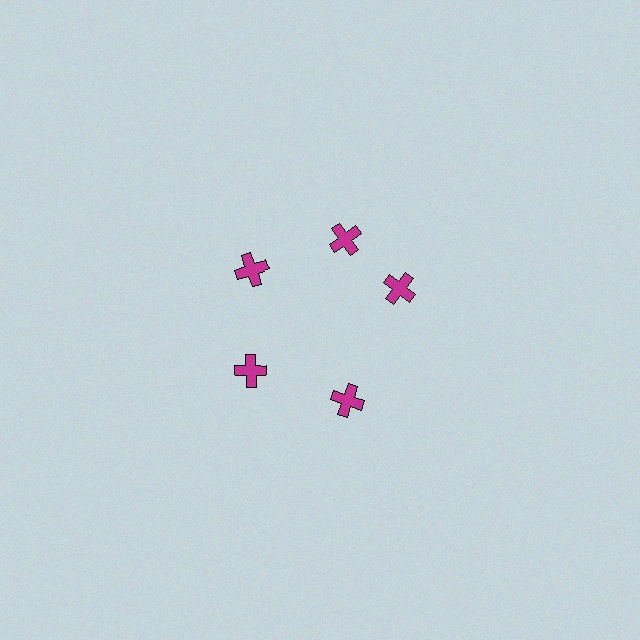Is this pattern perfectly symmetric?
No. The 5 magenta crosses are arranged in a ring, but one element near the 3 o'clock position is rotated out of alignment along the ring, breaking the 5-fold rotational symmetry.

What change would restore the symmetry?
The symmetry would be restored by rotating it back into even spacing with its neighbors so that all 5 crosses sit at equal angles and equal distance from the center.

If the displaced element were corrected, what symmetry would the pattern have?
It would have 5-fold rotational symmetry — the pattern would map onto itself every 72 degrees.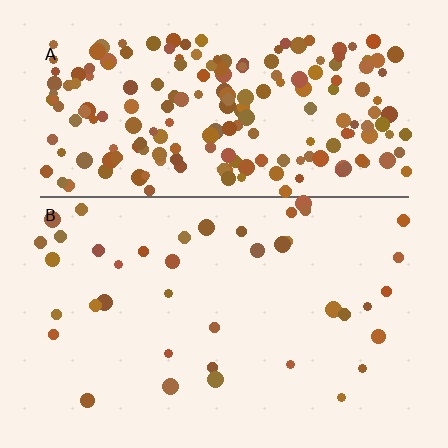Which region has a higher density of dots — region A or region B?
A (the top).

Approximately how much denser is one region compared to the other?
Approximately 5.3× — region A over region B.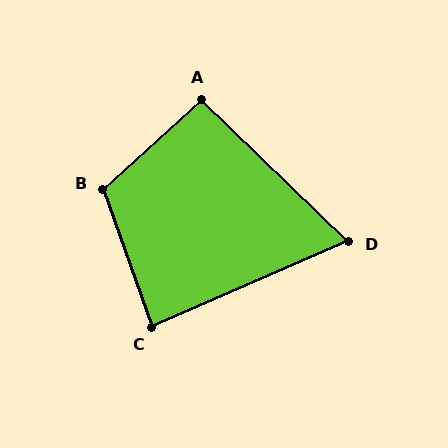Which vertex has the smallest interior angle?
D, at approximately 67 degrees.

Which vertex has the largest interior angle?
B, at approximately 113 degrees.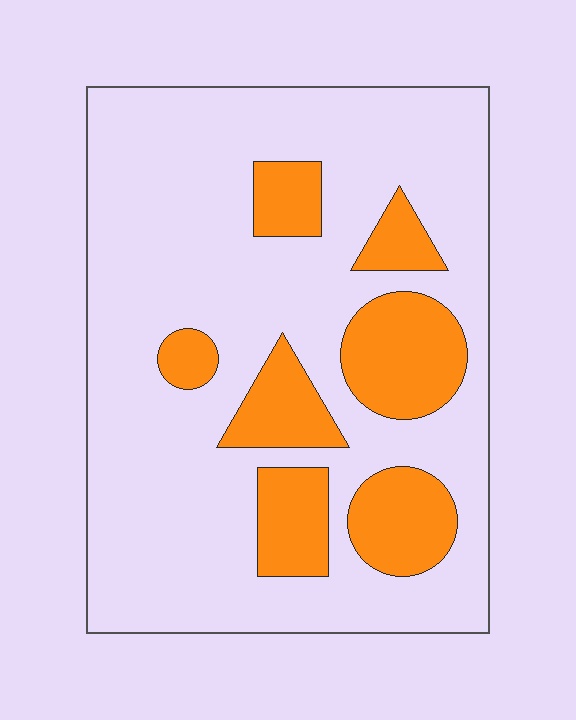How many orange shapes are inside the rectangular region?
7.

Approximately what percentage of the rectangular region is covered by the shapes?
Approximately 25%.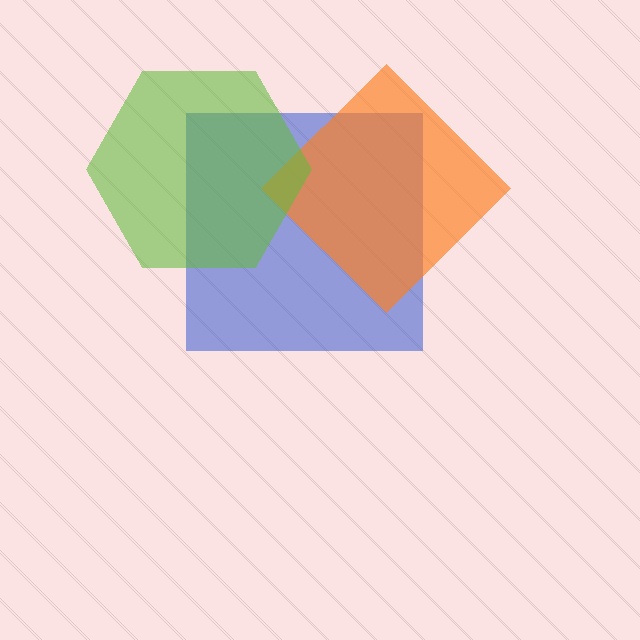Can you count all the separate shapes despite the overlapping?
Yes, there are 3 separate shapes.